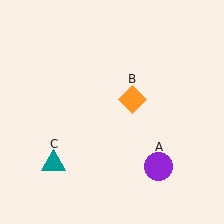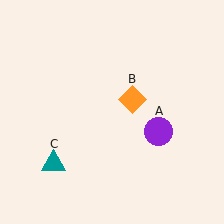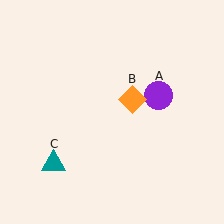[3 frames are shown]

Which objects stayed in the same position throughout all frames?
Orange diamond (object B) and teal triangle (object C) remained stationary.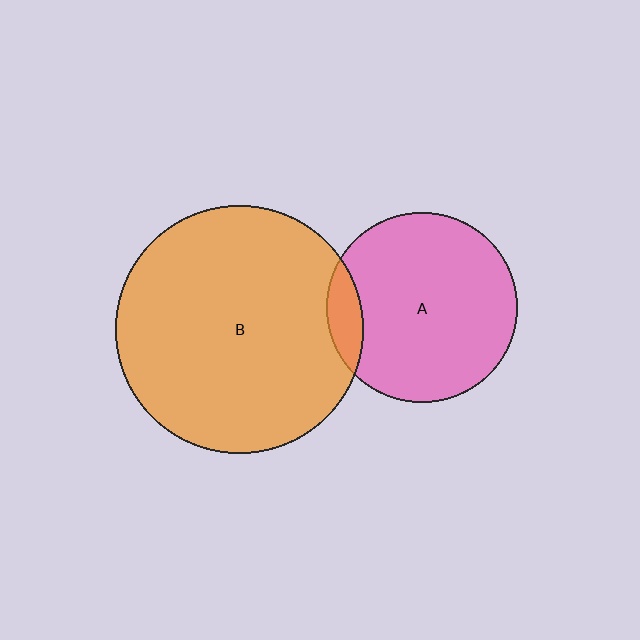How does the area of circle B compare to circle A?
Approximately 1.7 times.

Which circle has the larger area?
Circle B (orange).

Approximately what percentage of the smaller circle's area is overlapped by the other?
Approximately 10%.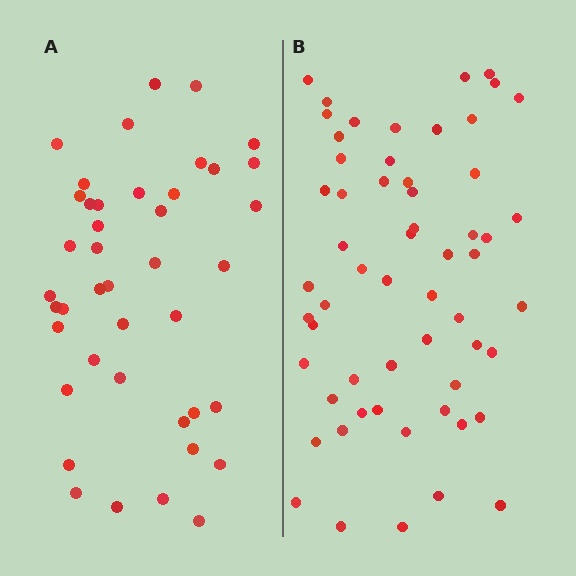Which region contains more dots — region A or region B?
Region B (the right region) has more dots.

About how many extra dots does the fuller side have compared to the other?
Region B has approximately 15 more dots than region A.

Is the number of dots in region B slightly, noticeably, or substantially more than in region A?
Region B has noticeably more, but not dramatically so. The ratio is roughly 1.4 to 1.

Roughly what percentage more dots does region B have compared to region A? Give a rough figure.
About 40% more.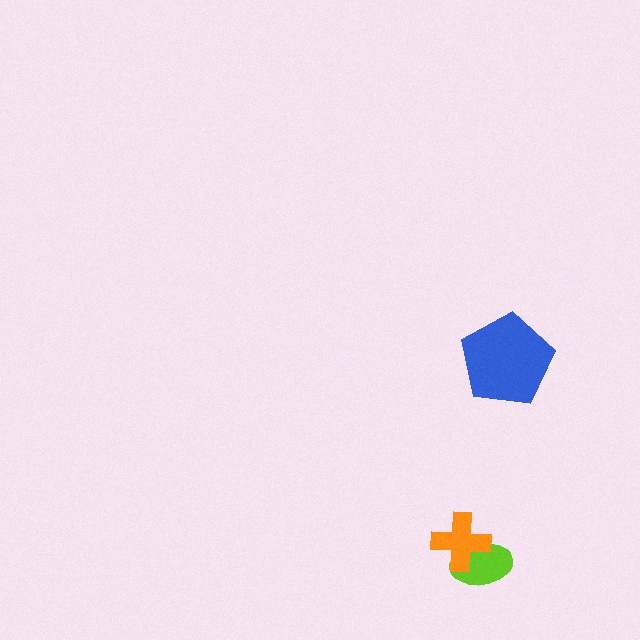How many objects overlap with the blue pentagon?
0 objects overlap with the blue pentagon.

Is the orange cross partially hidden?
No, no other shape covers it.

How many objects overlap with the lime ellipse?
1 object overlaps with the lime ellipse.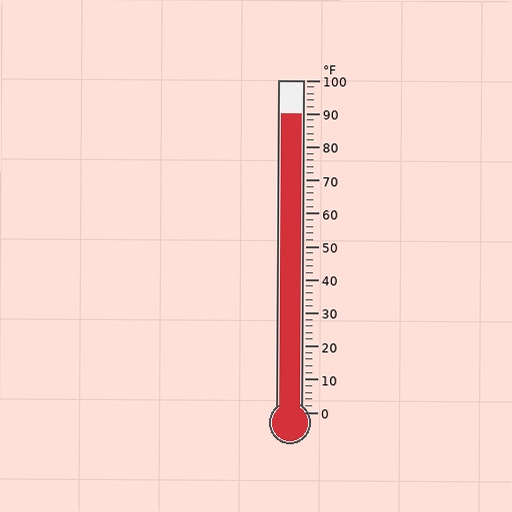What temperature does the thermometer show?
The thermometer shows approximately 90°F.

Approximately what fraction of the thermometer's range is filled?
The thermometer is filled to approximately 90% of its range.